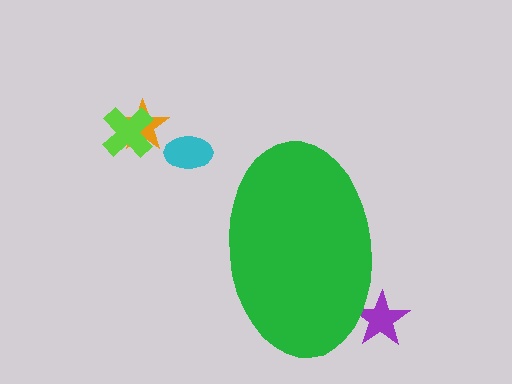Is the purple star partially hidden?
Yes, the purple star is partially hidden behind the green ellipse.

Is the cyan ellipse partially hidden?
No, the cyan ellipse is fully visible.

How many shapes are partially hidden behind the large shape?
1 shape is partially hidden.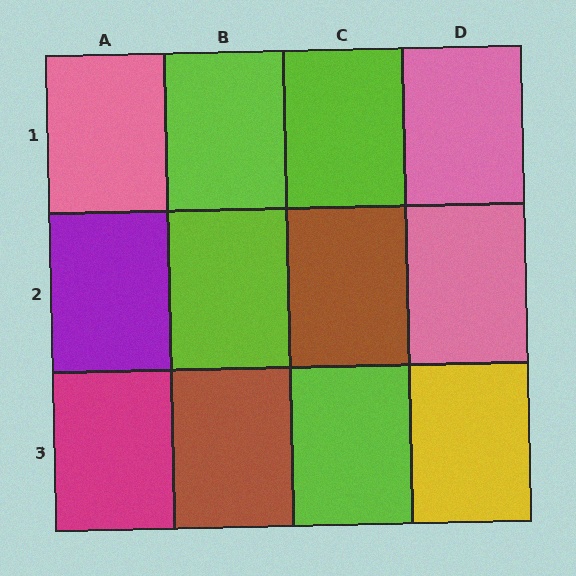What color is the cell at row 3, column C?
Lime.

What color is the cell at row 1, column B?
Lime.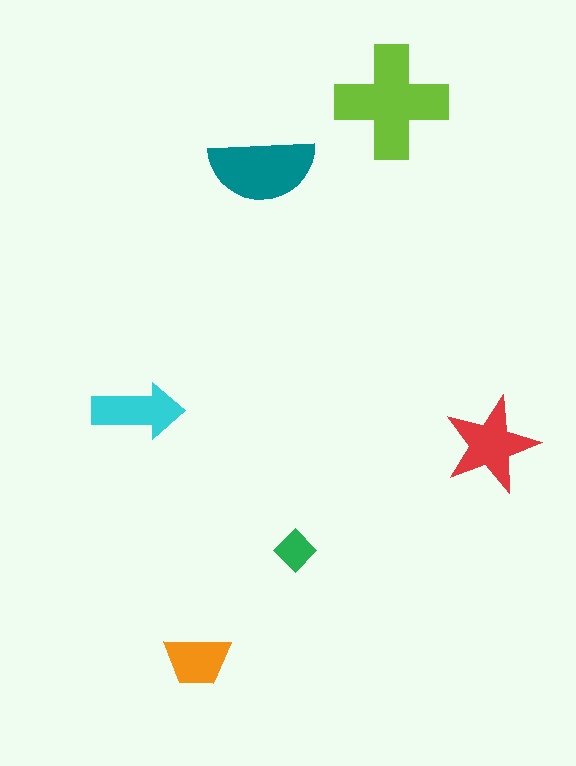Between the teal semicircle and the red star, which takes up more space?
The teal semicircle.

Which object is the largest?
The lime cross.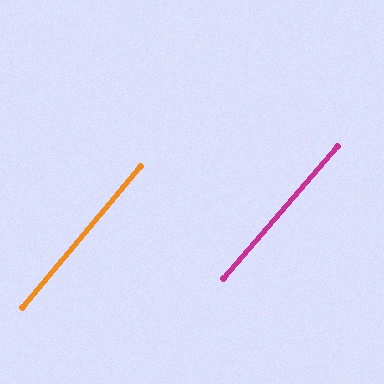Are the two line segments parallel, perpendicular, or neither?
Parallel — their directions differ by only 0.5°.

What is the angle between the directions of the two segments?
Approximately 0 degrees.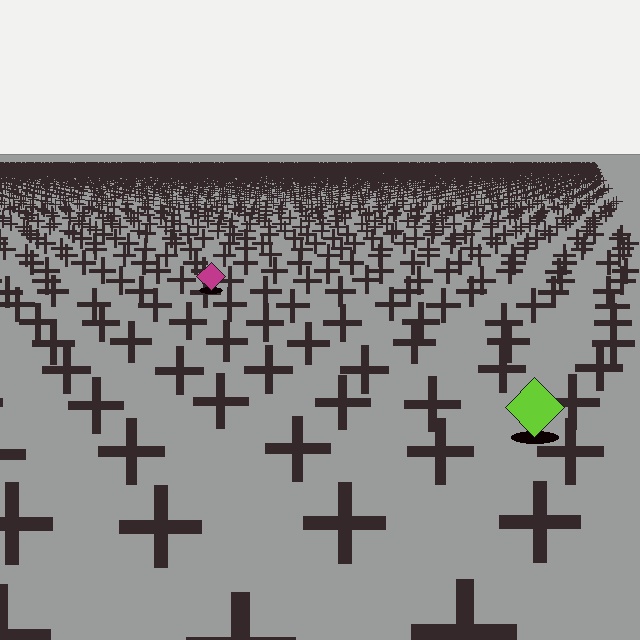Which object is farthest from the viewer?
The magenta diamond is farthest from the viewer. It appears smaller and the ground texture around it is denser.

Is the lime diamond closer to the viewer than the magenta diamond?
Yes. The lime diamond is closer — you can tell from the texture gradient: the ground texture is coarser near it.